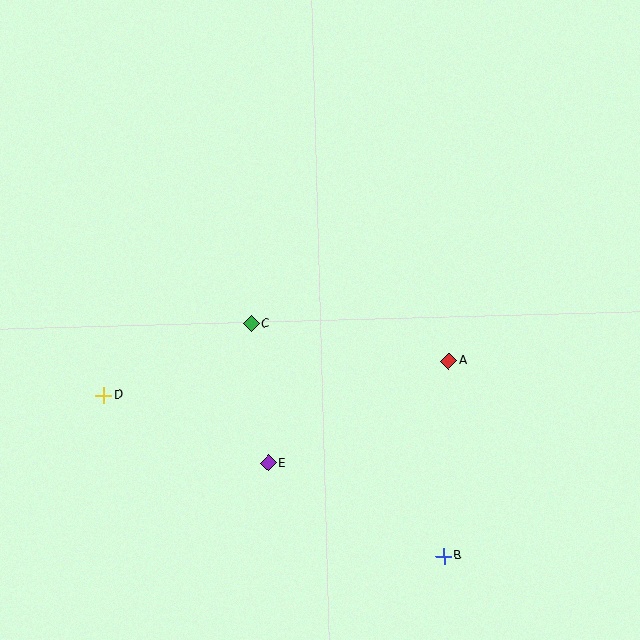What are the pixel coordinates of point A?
Point A is at (449, 361).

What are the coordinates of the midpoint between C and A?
The midpoint between C and A is at (350, 342).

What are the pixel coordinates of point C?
Point C is at (251, 324).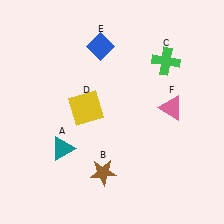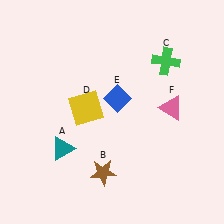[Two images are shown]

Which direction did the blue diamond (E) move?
The blue diamond (E) moved down.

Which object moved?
The blue diamond (E) moved down.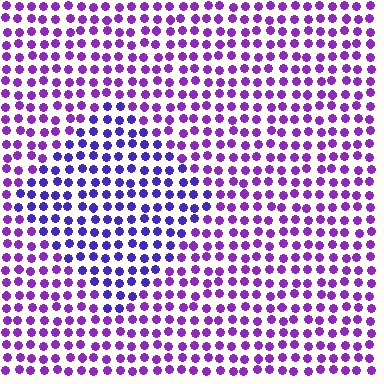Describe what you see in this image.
The image is filled with small purple elements in a uniform arrangement. A diamond-shaped region is visible where the elements are tinted to a slightly different hue, forming a subtle color boundary.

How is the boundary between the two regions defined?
The boundary is defined purely by a slight shift in hue (about 31 degrees). Spacing, size, and orientation are identical on both sides.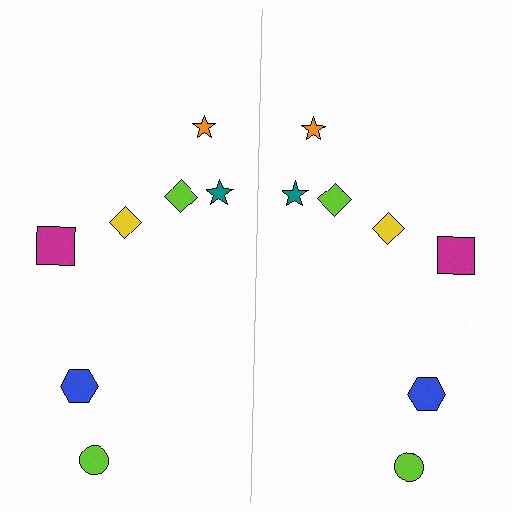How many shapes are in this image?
There are 14 shapes in this image.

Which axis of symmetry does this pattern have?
The pattern has a vertical axis of symmetry running through the center of the image.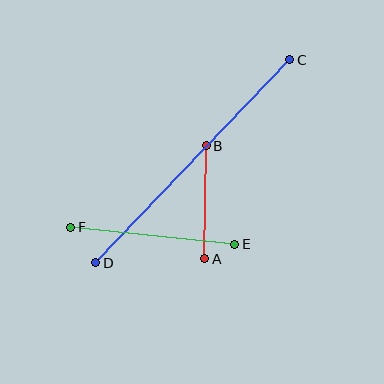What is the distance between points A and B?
The distance is approximately 113 pixels.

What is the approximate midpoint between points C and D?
The midpoint is at approximately (193, 161) pixels.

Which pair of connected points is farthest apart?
Points C and D are farthest apart.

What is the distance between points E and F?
The distance is approximately 165 pixels.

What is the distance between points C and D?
The distance is approximately 281 pixels.